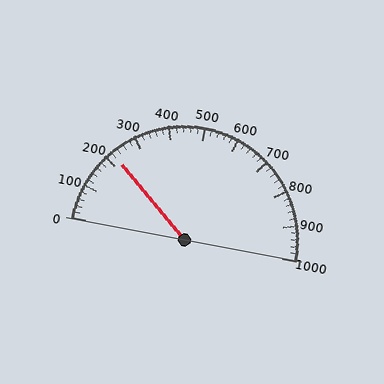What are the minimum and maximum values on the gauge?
The gauge ranges from 0 to 1000.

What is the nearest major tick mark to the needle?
The nearest major tick mark is 200.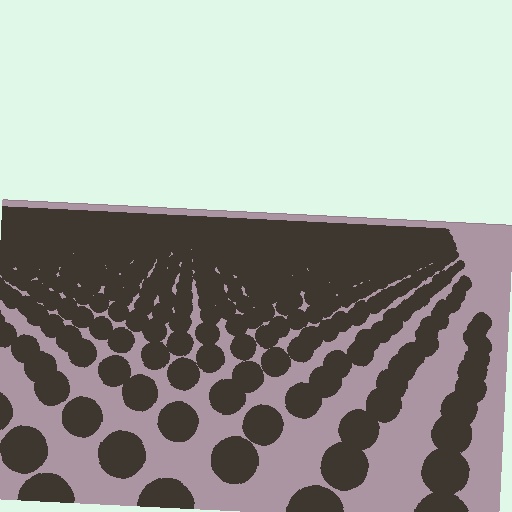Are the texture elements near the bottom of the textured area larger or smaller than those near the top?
Larger. Near the bottom, elements are closer to the viewer and appear at a bigger on-screen size.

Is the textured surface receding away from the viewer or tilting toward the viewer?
The surface is receding away from the viewer. Texture elements get smaller and denser toward the top.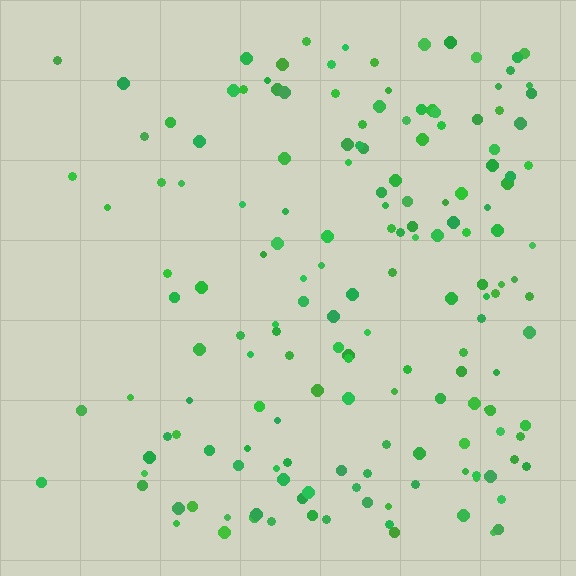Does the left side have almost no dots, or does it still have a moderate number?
Still a moderate number, just noticeably fewer than the right.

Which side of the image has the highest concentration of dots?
The right.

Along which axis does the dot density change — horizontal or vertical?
Horizontal.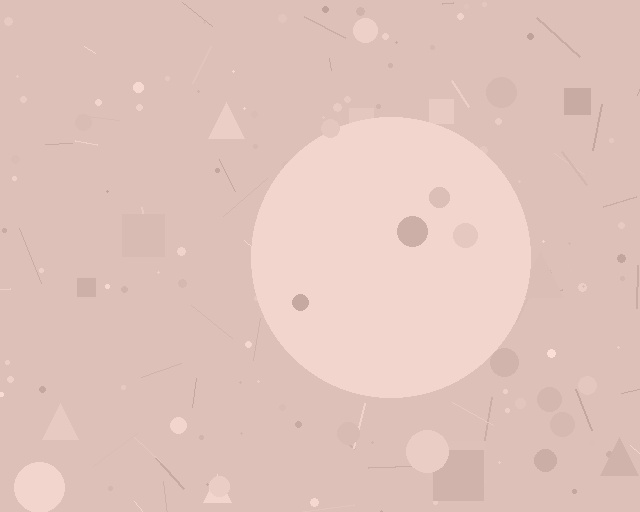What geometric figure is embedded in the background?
A circle is embedded in the background.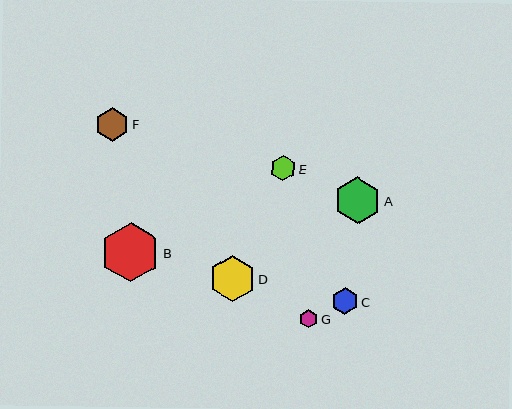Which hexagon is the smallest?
Hexagon G is the smallest with a size of approximately 19 pixels.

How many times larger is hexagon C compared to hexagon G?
Hexagon C is approximately 1.4 times the size of hexagon G.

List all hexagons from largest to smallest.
From largest to smallest: B, A, D, F, C, E, G.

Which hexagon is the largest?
Hexagon B is the largest with a size of approximately 59 pixels.